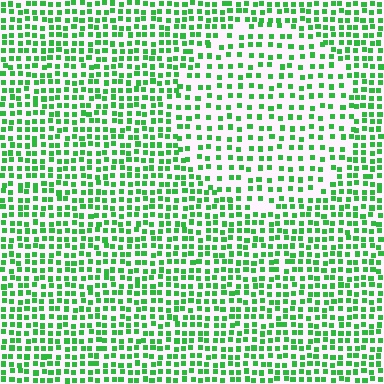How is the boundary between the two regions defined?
The boundary is defined by a change in element density (approximately 1.7x ratio). All elements are the same color, size, and shape.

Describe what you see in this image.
The image contains small green elements arranged at two different densities. A circle-shaped region is visible where the elements are less densely packed than the surrounding area.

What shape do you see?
I see a circle.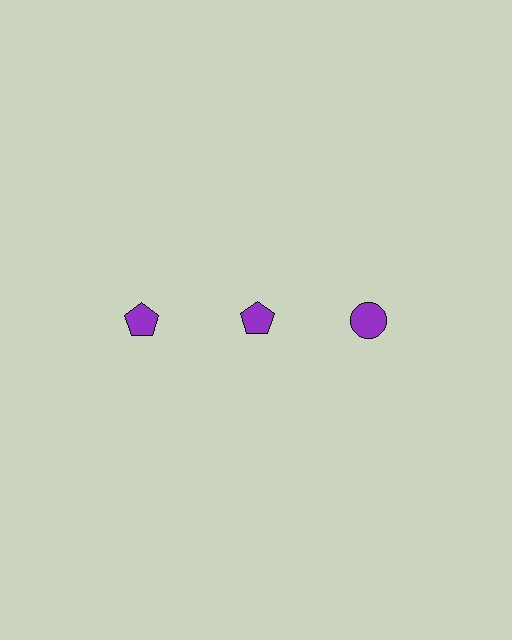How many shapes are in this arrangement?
There are 3 shapes arranged in a grid pattern.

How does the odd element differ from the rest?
It has a different shape: circle instead of pentagon.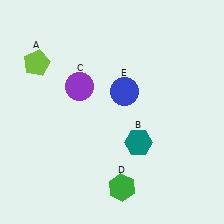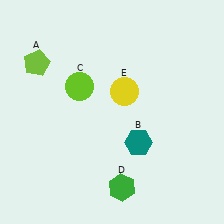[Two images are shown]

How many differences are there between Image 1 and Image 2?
There are 2 differences between the two images.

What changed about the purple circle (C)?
In Image 1, C is purple. In Image 2, it changed to lime.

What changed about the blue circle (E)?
In Image 1, E is blue. In Image 2, it changed to yellow.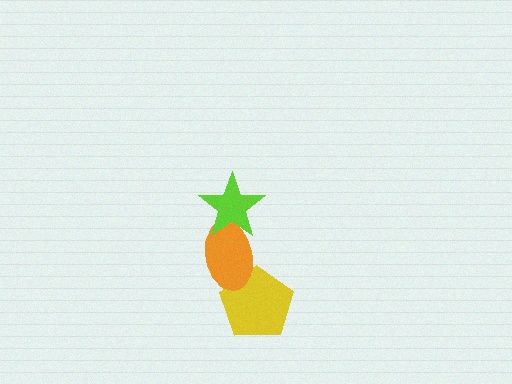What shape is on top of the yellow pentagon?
The orange ellipse is on top of the yellow pentagon.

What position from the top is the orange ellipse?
The orange ellipse is 2nd from the top.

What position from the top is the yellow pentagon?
The yellow pentagon is 3rd from the top.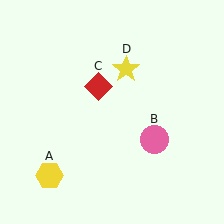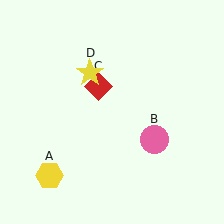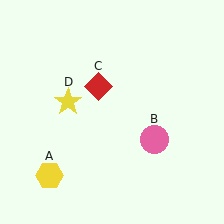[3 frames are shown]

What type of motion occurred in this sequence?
The yellow star (object D) rotated counterclockwise around the center of the scene.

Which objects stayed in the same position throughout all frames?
Yellow hexagon (object A) and pink circle (object B) and red diamond (object C) remained stationary.